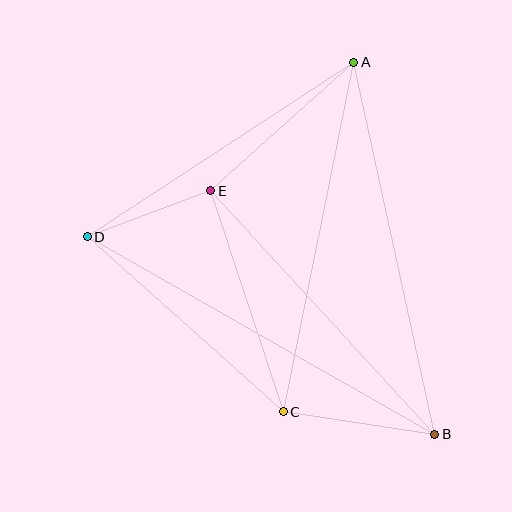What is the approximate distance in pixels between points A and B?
The distance between A and B is approximately 381 pixels.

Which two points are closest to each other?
Points D and E are closest to each other.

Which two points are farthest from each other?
Points B and D are farthest from each other.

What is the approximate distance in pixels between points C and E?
The distance between C and E is approximately 233 pixels.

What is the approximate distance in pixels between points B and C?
The distance between B and C is approximately 153 pixels.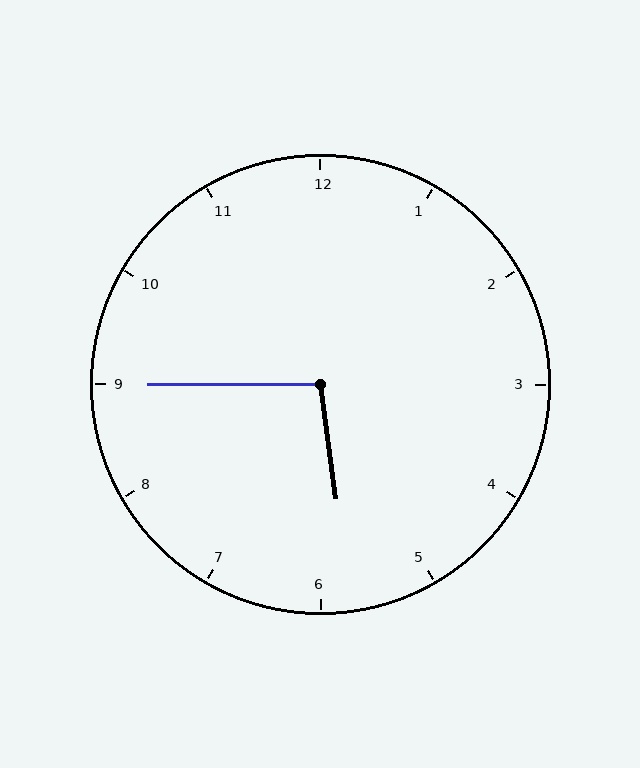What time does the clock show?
5:45.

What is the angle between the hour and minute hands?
Approximately 98 degrees.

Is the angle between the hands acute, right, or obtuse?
It is obtuse.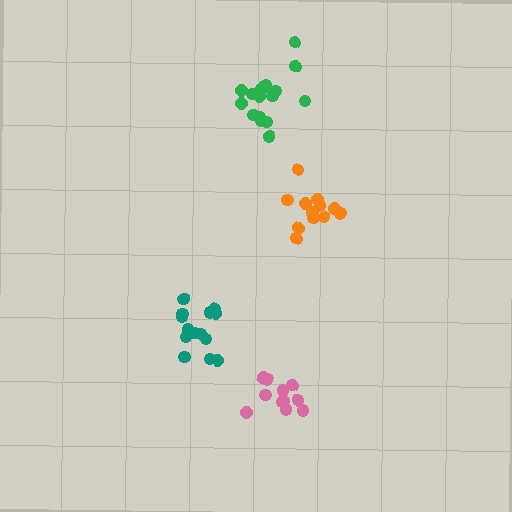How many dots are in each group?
Group 1: 11 dots, Group 2: 14 dots, Group 3: 17 dots, Group 4: 12 dots (54 total).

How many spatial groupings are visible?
There are 4 spatial groupings.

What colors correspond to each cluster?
The clusters are colored: pink, teal, green, orange.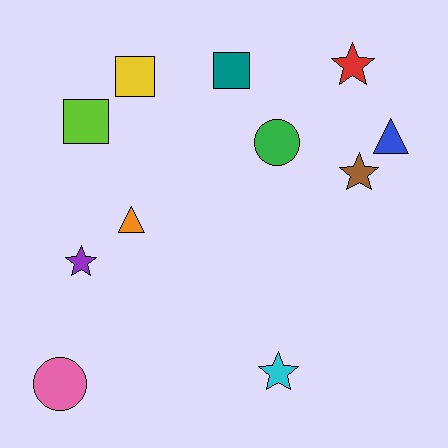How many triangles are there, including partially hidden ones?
There are 2 triangles.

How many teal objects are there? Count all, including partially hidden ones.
There is 1 teal object.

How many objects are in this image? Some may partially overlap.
There are 11 objects.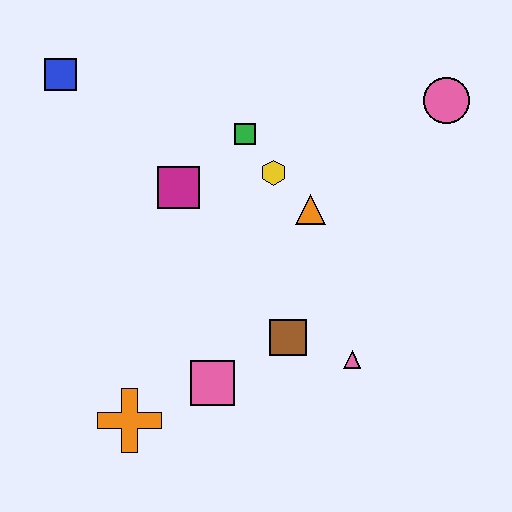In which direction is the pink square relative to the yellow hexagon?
The pink square is below the yellow hexagon.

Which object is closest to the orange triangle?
The yellow hexagon is closest to the orange triangle.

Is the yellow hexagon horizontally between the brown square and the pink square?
Yes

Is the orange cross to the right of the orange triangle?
No